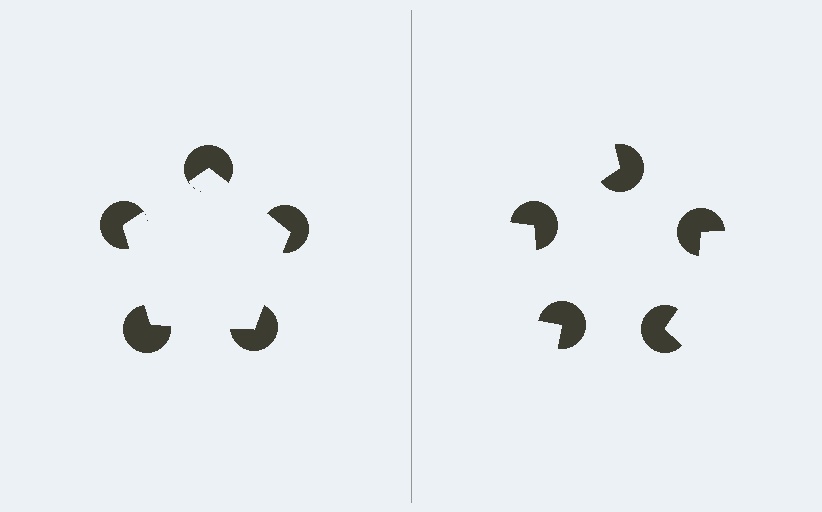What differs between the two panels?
The pac-man discs are positioned identically on both sides; only the wedge orientations differ. On the left they align to a pentagon; on the right they are misaligned.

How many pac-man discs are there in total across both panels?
10 — 5 on each side.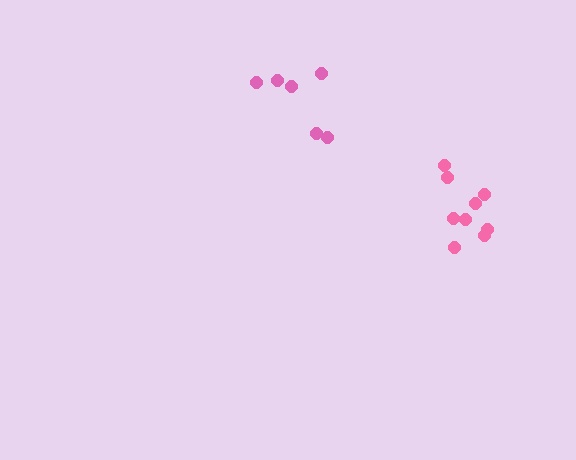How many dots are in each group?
Group 1: 9 dots, Group 2: 6 dots (15 total).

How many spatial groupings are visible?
There are 2 spatial groupings.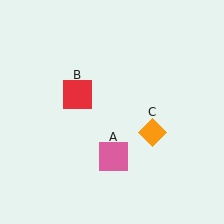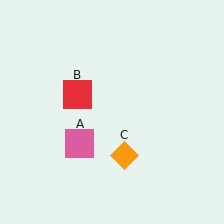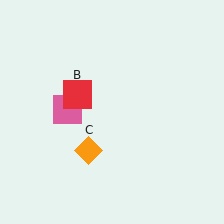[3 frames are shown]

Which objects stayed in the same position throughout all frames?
Red square (object B) remained stationary.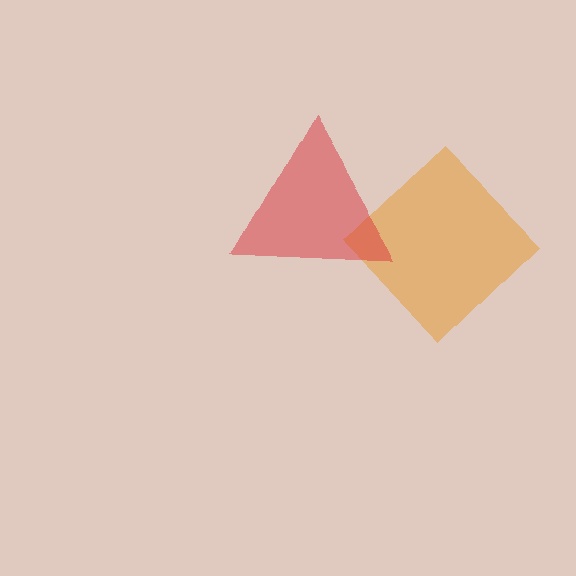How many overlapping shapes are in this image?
There are 2 overlapping shapes in the image.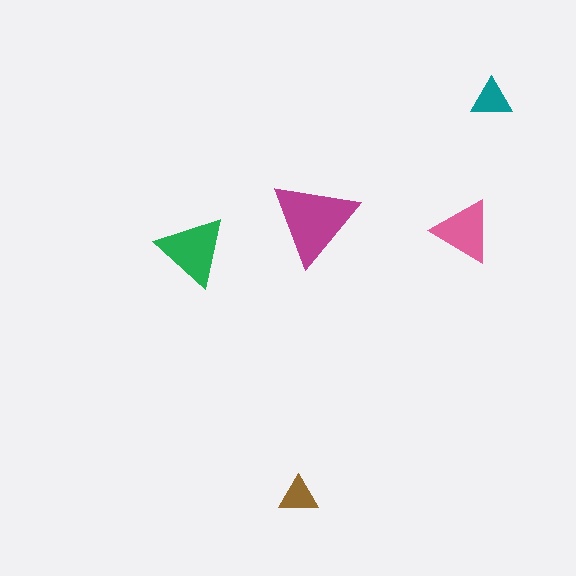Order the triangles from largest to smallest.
the magenta one, the green one, the pink one, the teal one, the brown one.